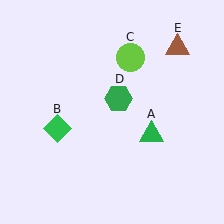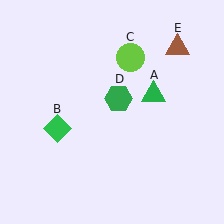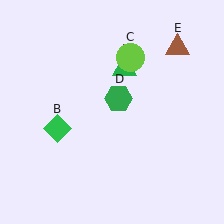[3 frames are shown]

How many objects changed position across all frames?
1 object changed position: green triangle (object A).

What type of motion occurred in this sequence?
The green triangle (object A) rotated counterclockwise around the center of the scene.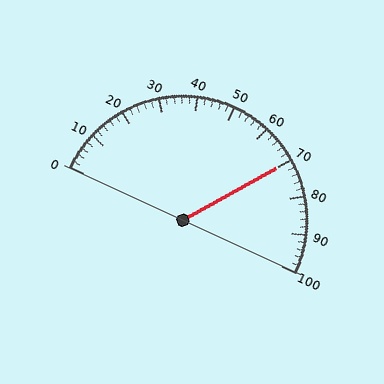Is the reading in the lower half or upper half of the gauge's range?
The reading is in the upper half of the range (0 to 100).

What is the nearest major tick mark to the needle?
The nearest major tick mark is 70.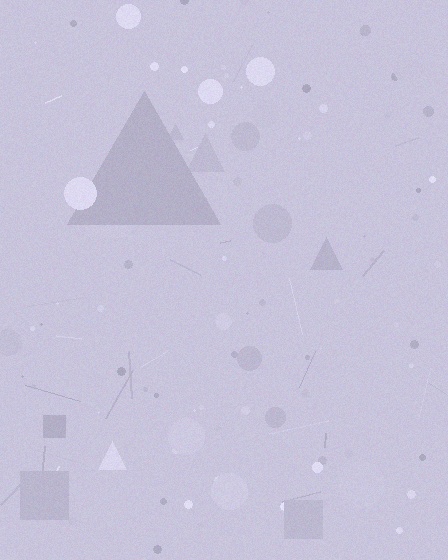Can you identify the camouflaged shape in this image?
The camouflaged shape is a triangle.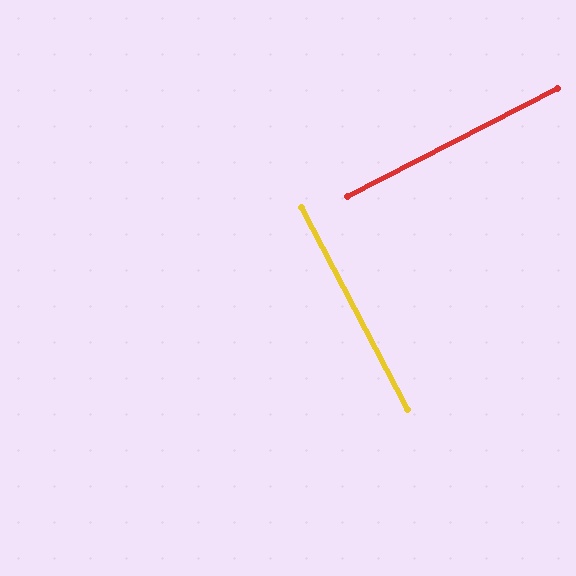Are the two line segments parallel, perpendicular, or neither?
Perpendicular — they meet at approximately 89°.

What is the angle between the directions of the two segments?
Approximately 89 degrees.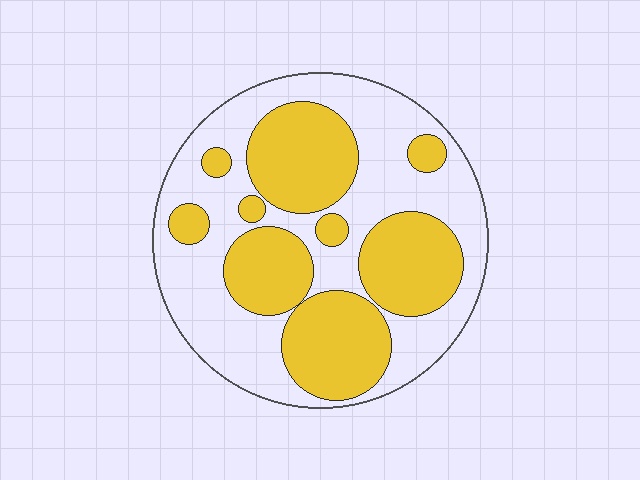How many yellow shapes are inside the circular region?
9.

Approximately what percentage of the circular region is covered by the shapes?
Approximately 45%.